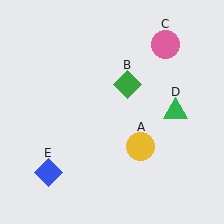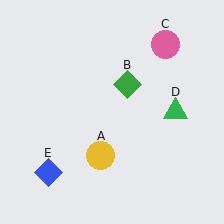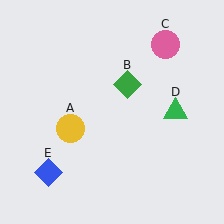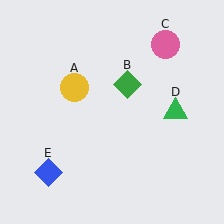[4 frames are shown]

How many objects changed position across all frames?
1 object changed position: yellow circle (object A).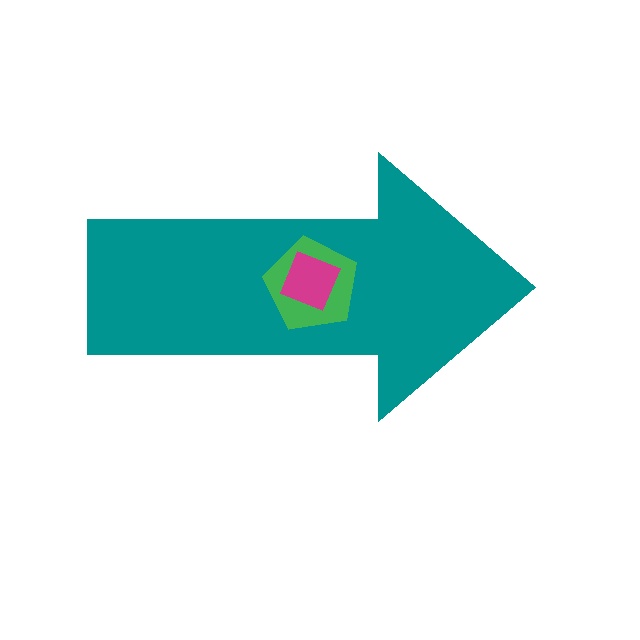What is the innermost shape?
The magenta diamond.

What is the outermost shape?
The teal arrow.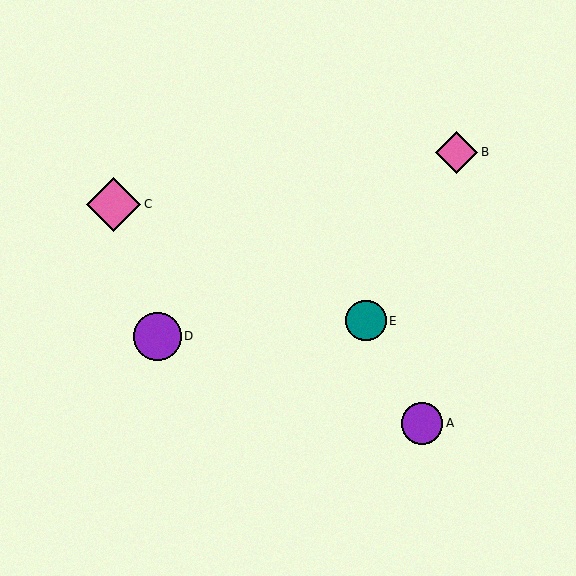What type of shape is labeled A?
Shape A is a purple circle.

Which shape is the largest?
The pink diamond (labeled C) is the largest.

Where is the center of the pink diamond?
The center of the pink diamond is at (457, 152).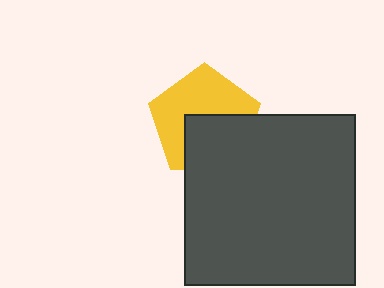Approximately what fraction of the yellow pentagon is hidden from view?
Roughly 44% of the yellow pentagon is hidden behind the dark gray square.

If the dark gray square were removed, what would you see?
You would see the complete yellow pentagon.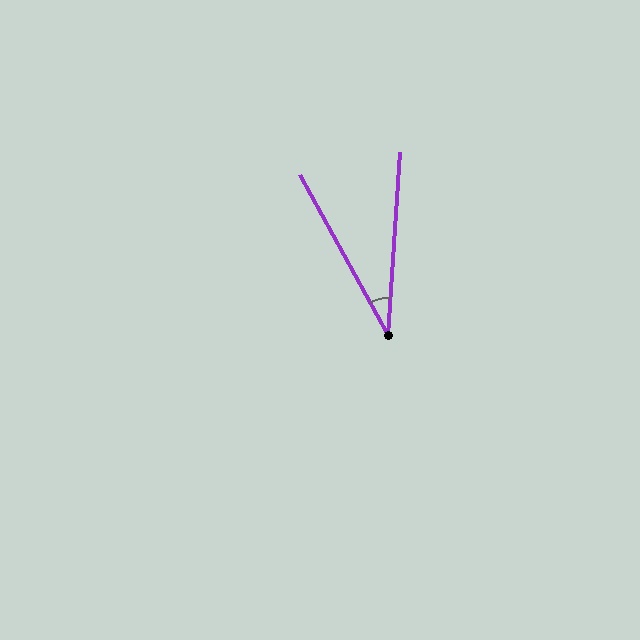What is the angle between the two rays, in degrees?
Approximately 33 degrees.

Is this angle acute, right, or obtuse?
It is acute.